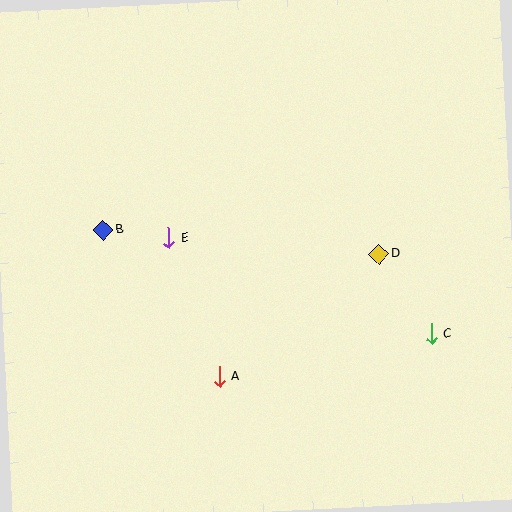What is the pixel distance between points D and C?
The distance between D and C is 96 pixels.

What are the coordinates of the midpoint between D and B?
The midpoint between D and B is at (241, 242).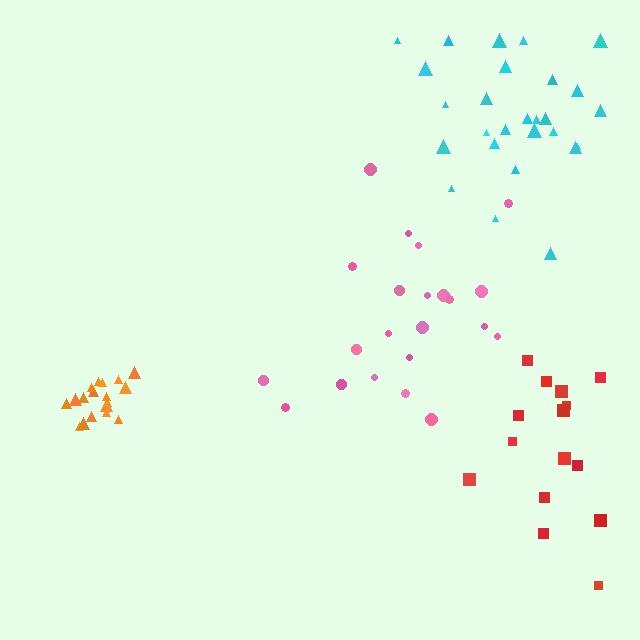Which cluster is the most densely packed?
Orange.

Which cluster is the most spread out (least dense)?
Red.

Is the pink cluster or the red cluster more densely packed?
Pink.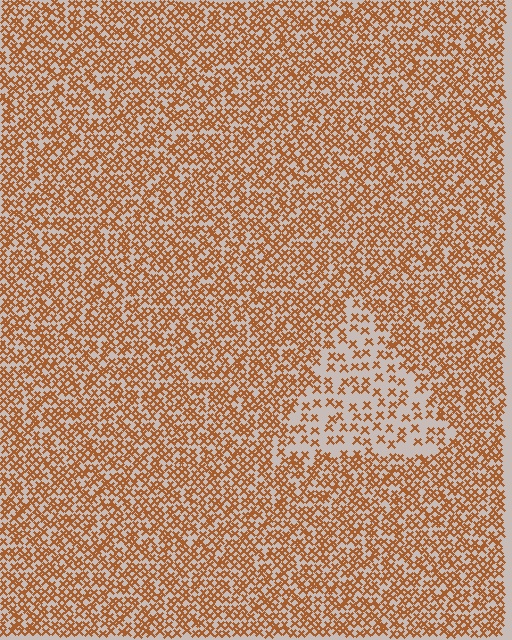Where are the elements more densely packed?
The elements are more densely packed outside the triangle boundary.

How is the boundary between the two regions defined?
The boundary is defined by a change in element density (approximately 2.3x ratio). All elements are the same color, size, and shape.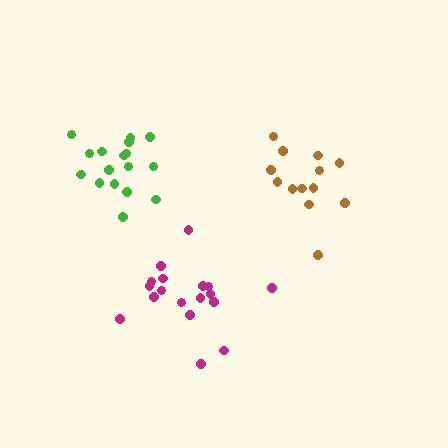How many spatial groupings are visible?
There are 3 spatial groupings.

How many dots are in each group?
Group 1: 13 dots, Group 2: 17 dots, Group 3: 18 dots (48 total).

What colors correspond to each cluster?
The clusters are colored: brown, green, magenta.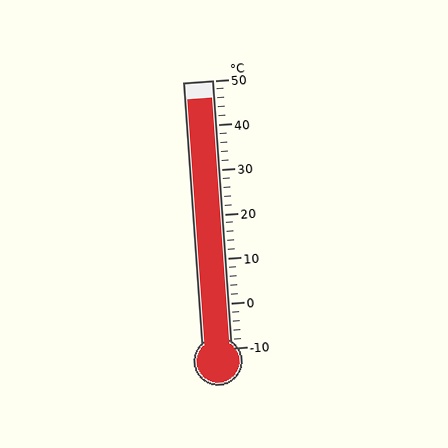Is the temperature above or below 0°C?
The temperature is above 0°C.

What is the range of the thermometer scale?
The thermometer scale ranges from -10°C to 50°C.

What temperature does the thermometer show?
The thermometer shows approximately 46°C.